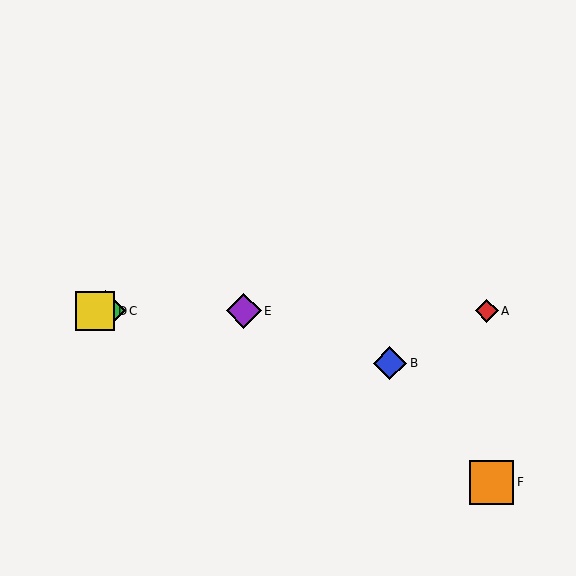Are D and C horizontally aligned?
Yes, both are at y≈311.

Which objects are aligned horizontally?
Objects A, C, D, E are aligned horizontally.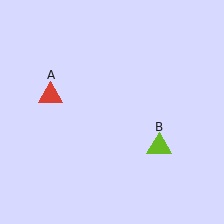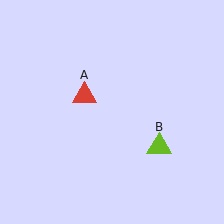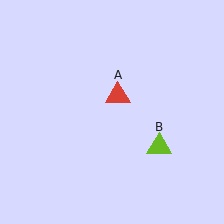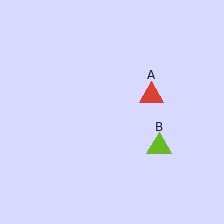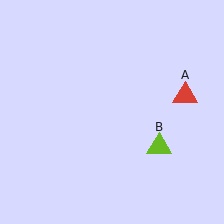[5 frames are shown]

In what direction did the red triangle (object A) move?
The red triangle (object A) moved right.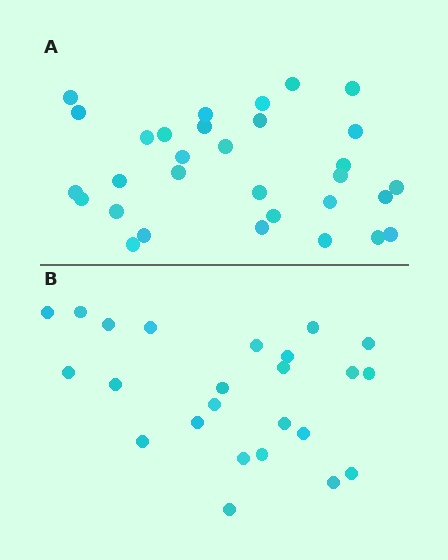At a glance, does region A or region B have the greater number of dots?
Region A (the top region) has more dots.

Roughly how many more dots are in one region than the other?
Region A has roughly 8 or so more dots than region B.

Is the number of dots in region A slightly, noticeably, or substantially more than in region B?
Region A has noticeably more, but not dramatically so. The ratio is roughly 1.3 to 1.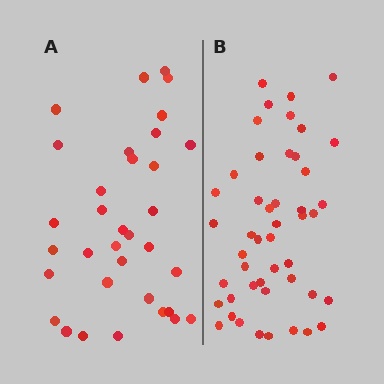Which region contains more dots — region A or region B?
Region B (the right region) has more dots.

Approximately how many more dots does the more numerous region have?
Region B has approximately 15 more dots than region A.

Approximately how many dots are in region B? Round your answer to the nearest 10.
About 50 dots. (The exact count is 47, which rounds to 50.)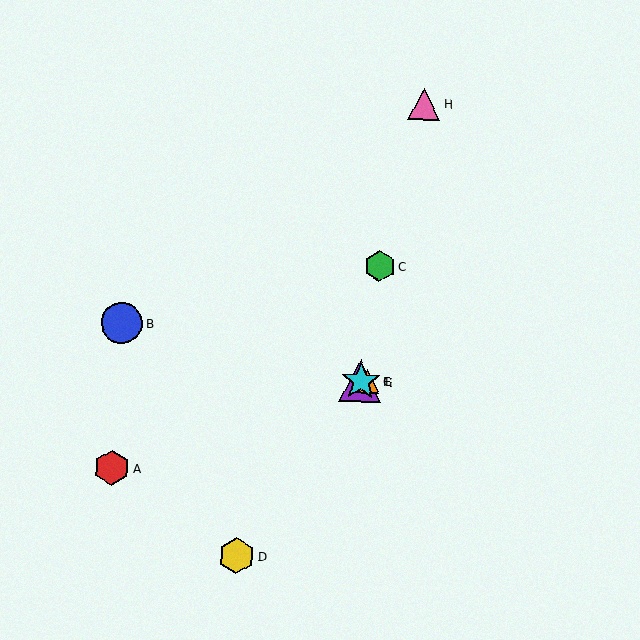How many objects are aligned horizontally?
3 objects (E, F, G) are aligned horizontally.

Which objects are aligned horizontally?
Objects E, F, G are aligned horizontally.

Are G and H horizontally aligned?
No, G is at y≈381 and H is at y≈104.